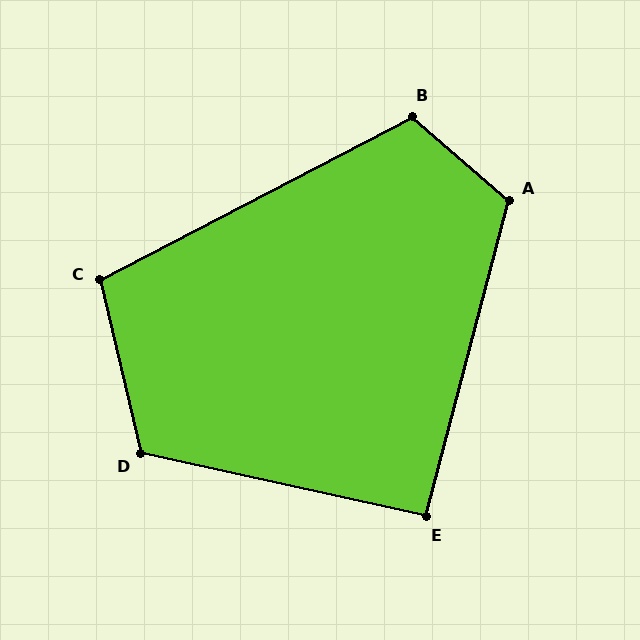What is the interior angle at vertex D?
Approximately 116 degrees (obtuse).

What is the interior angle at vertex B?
Approximately 111 degrees (obtuse).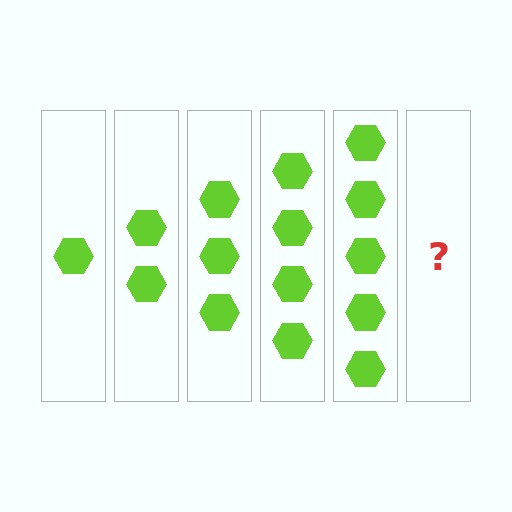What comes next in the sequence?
The next element should be 6 hexagons.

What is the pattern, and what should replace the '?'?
The pattern is that each step adds one more hexagon. The '?' should be 6 hexagons.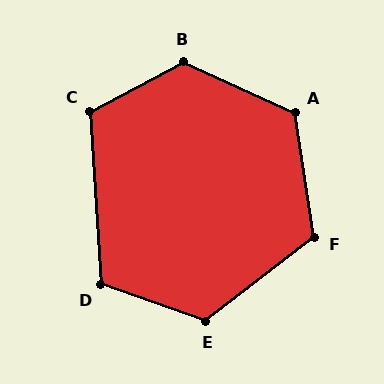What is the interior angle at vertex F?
Approximately 119 degrees (obtuse).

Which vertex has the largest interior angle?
B, at approximately 128 degrees.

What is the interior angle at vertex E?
Approximately 123 degrees (obtuse).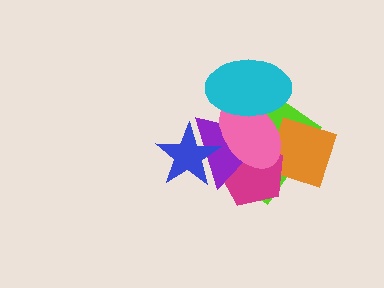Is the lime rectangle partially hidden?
Yes, it is partially covered by another shape.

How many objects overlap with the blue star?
2 objects overlap with the blue star.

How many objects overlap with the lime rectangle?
5 objects overlap with the lime rectangle.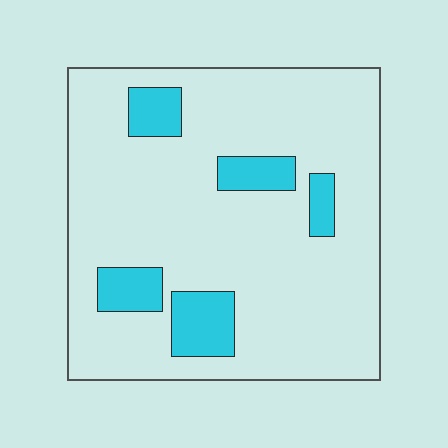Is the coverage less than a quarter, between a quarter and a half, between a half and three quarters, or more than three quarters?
Less than a quarter.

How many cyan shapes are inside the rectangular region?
5.